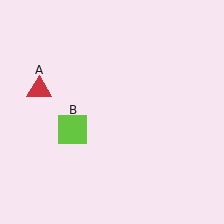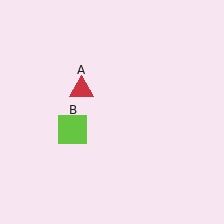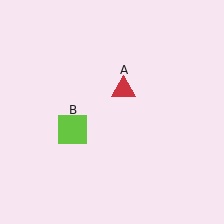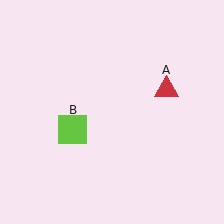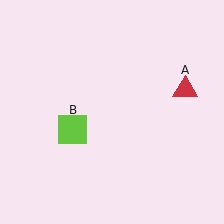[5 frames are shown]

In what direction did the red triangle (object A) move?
The red triangle (object A) moved right.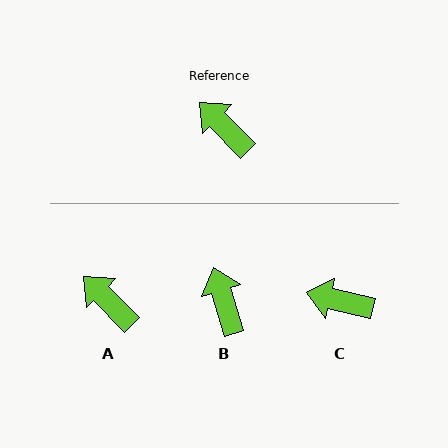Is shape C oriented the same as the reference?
No, it is off by about 32 degrees.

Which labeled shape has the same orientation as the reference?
A.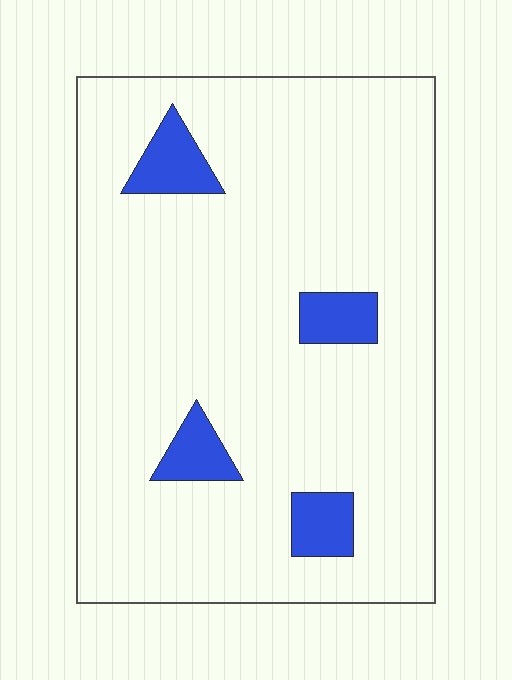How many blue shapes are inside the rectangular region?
4.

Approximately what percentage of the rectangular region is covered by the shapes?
Approximately 10%.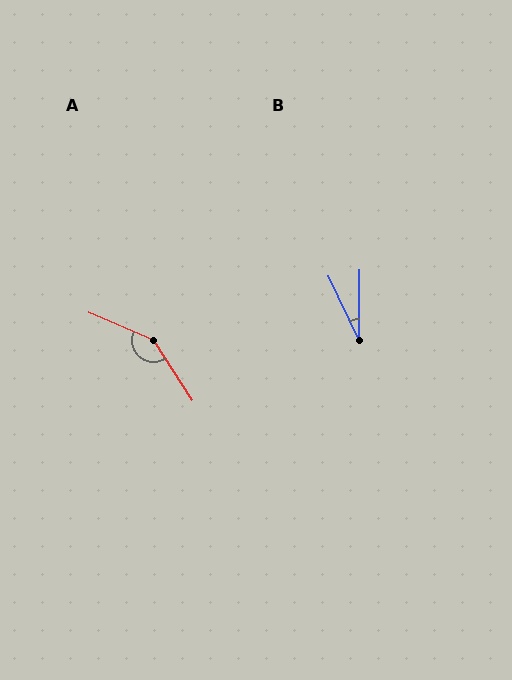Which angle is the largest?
A, at approximately 147 degrees.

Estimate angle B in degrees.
Approximately 26 degrees.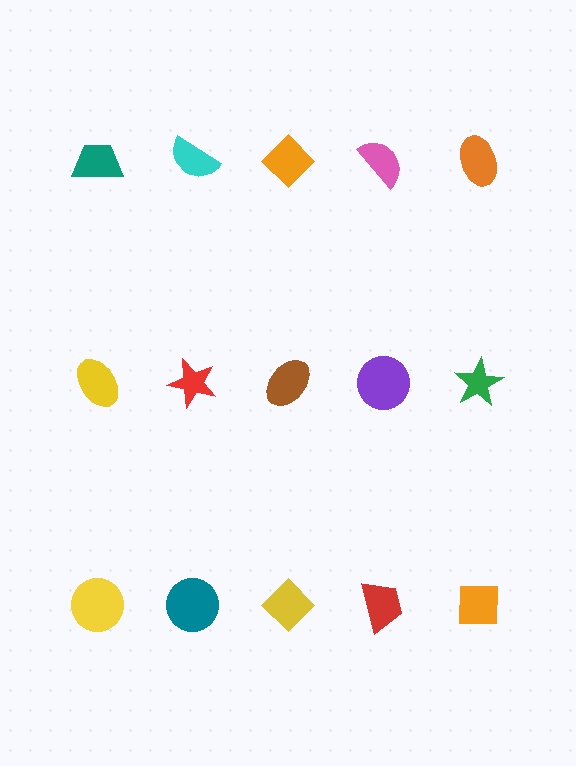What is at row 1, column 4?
A pink semicircle.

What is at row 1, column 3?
An orange diamond.